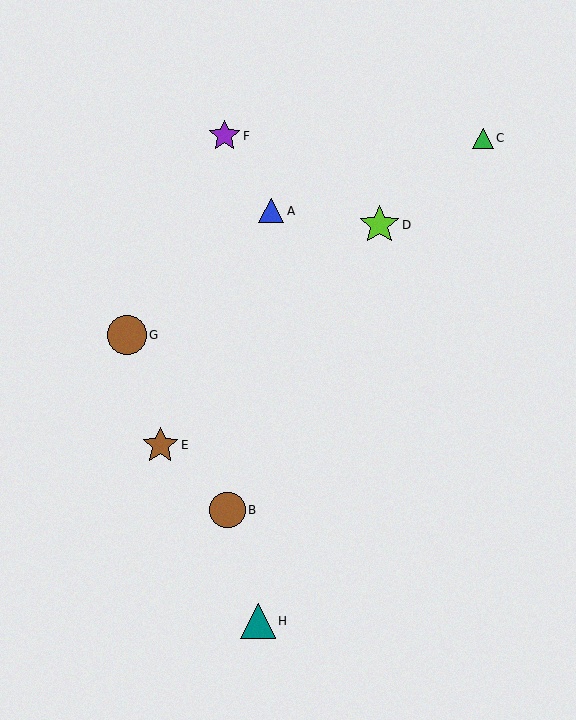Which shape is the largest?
The lime star (labeled D) is the largest.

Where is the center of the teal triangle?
The center of the teal triangle is at (258, 621).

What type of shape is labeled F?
Shape F is a purple star.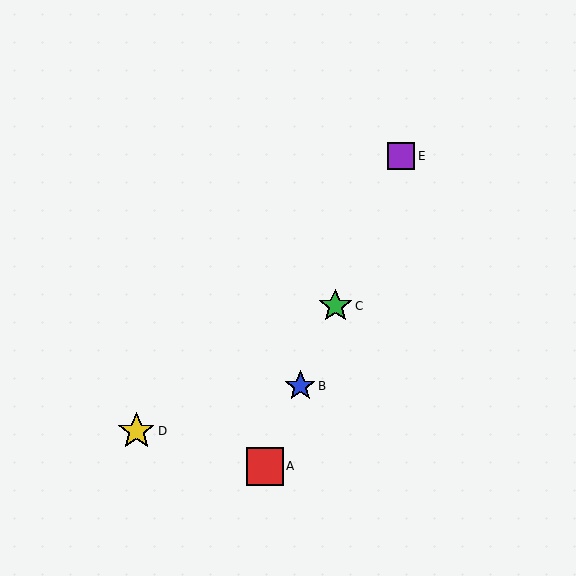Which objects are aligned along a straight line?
Objects A, B, C, E are aligned along a straight line.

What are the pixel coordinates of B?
Object B is at (300, 386).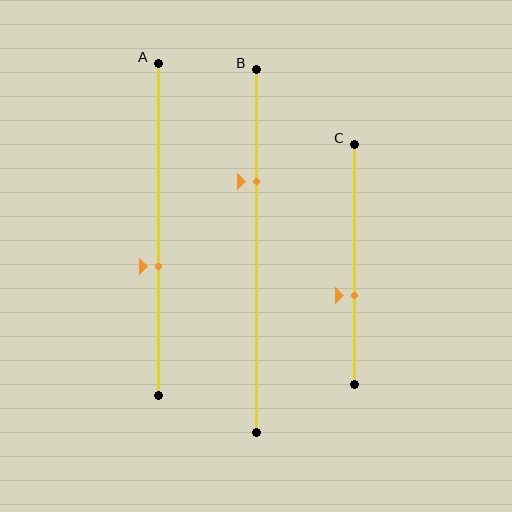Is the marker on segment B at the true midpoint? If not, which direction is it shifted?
No, the marker on segment B is shifted upward by about 19% of the segment length.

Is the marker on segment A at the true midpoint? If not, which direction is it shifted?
No, the marker on segment A is shifted downward by about 11% of the segment length.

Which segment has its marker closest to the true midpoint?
Segment A has its marker closest to the true midpoint.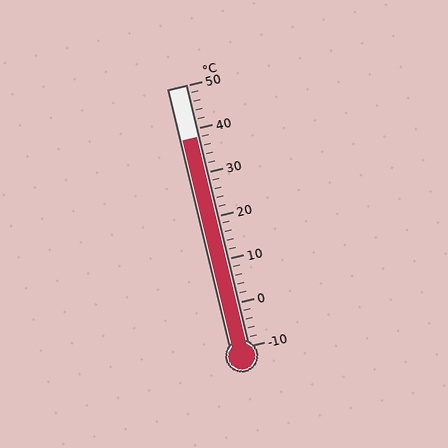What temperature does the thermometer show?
The thermometer shows approximately 38°C.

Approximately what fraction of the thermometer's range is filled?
The thermometer is filled to approximately 80% of its range.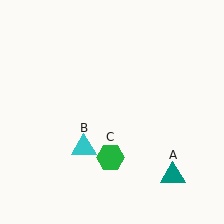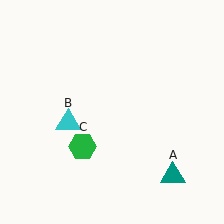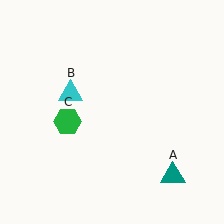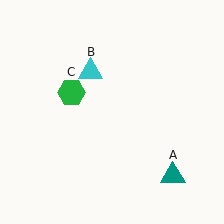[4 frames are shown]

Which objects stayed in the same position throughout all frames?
Teal triangle (object A) remained stationary.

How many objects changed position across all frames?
2 objects changed position: cyan triangle (object B), green hexagon (object C).